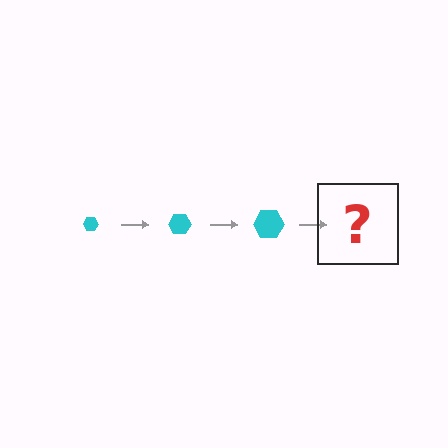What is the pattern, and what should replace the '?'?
The pattern is that the hexagon gets progressively larger each step. The '?' should be a cyan hexagon, larger than the previous one.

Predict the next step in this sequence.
The next step is a cyan hexagon, larger than the previous one.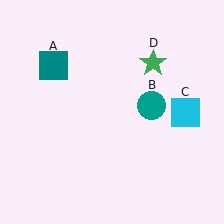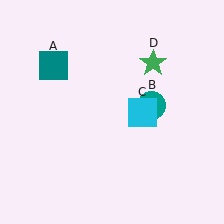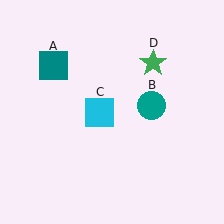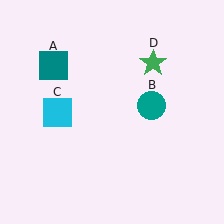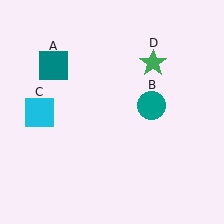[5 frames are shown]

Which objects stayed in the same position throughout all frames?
Teal square (object A) and teal circle (object B) and green star (object D) remained stationary.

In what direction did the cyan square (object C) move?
The cyan square (object C) moved left.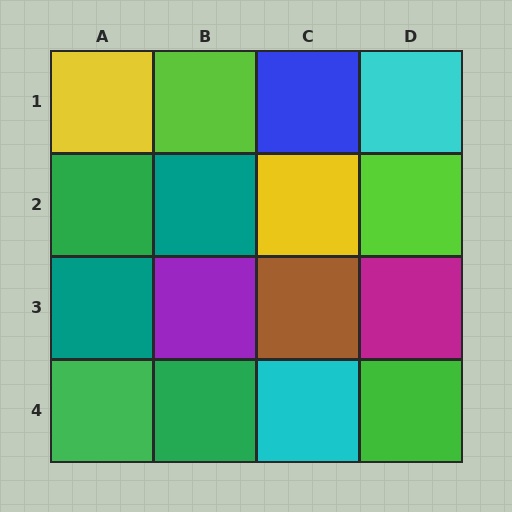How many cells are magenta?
1 cell is magenta.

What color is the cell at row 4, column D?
Green.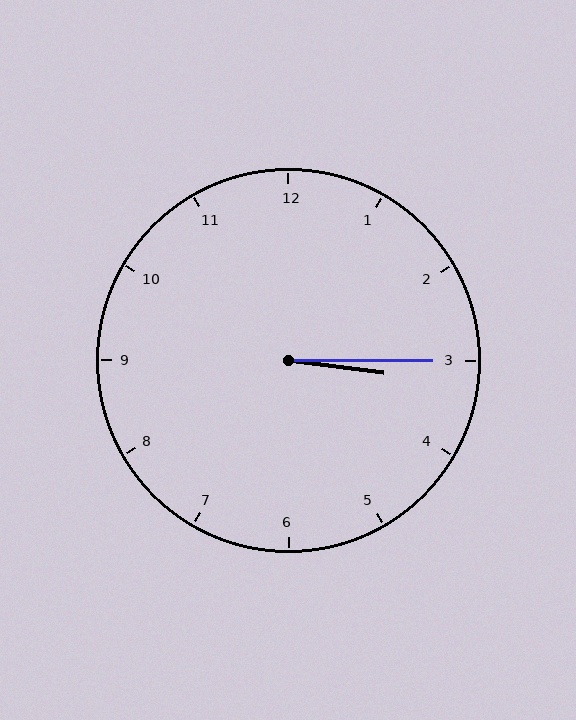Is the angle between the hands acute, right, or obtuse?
It is acute.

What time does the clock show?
3:15.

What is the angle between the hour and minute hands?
Approximately 8 degrees.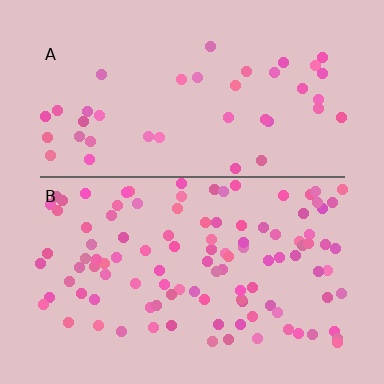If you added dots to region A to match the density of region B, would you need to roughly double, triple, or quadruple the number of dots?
Approximately triple.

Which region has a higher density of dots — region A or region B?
B (the bottom).